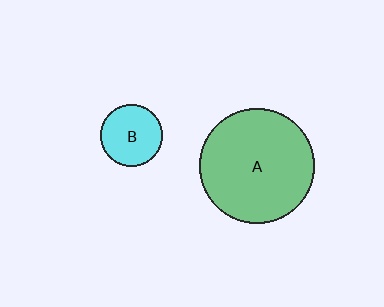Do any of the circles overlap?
No, none of the circles overlap.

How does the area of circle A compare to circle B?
Approximately 3.5 times.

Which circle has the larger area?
Circle A (green).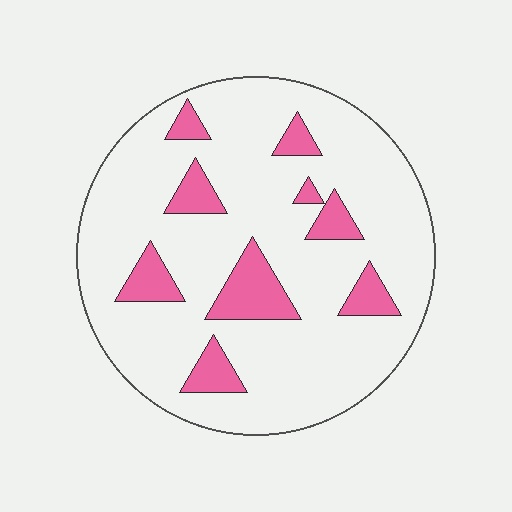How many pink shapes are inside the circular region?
9.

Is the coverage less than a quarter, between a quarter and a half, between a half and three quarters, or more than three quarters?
Less than a quarter.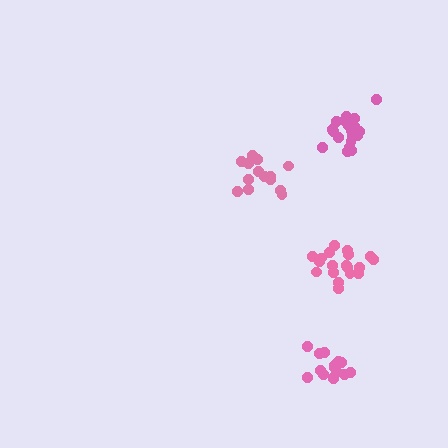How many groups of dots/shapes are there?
There are 4 groups.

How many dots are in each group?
Group 1: 15 dots, Group 2: 20 dots, Group 3: 19 dots, Group 4: 15 dots (69 total).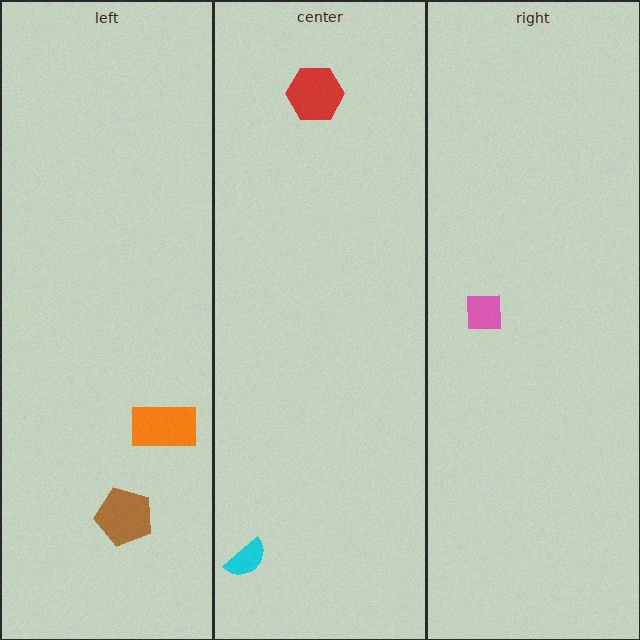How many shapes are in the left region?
2.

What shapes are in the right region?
The pink square.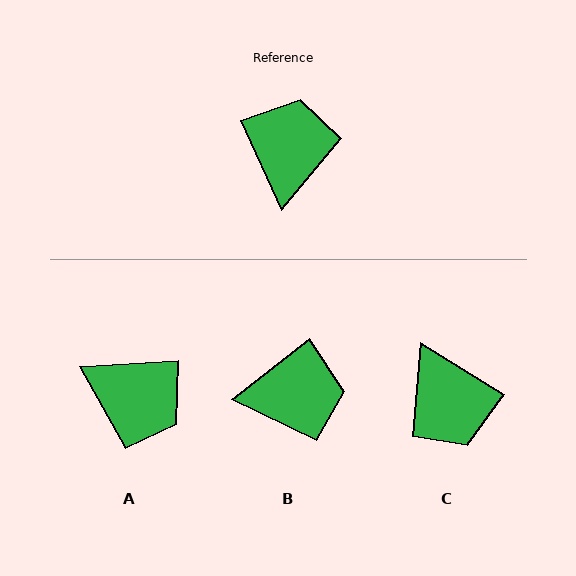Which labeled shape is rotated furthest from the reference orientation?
C, about 146 degrees away.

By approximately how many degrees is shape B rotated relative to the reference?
Approximately 76 degrees clockwise.